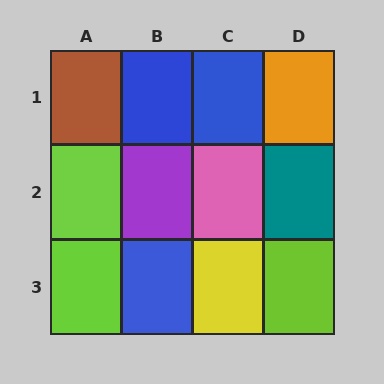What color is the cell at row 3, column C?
Yellow.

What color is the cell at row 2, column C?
Pink.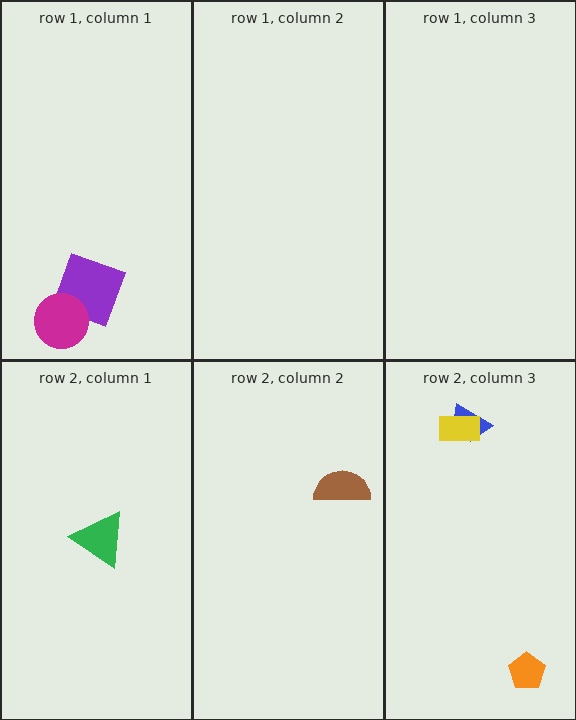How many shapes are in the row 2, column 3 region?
3.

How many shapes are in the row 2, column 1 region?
1.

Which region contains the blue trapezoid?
The row 2, column 3 region.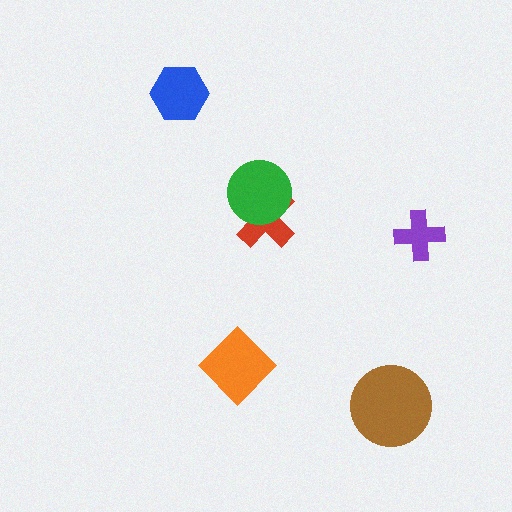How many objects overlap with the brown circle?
0 objects overlap with the brown circle.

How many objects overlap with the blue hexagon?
0 objects overlap with the blue hexagon.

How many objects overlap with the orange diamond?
0 objects overlap with the orange diamond.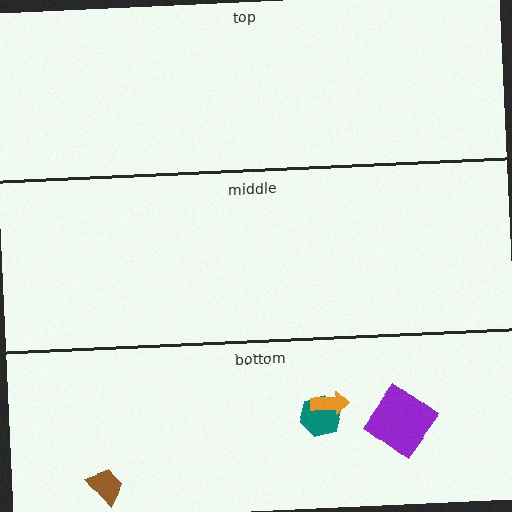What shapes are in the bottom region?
The purple diamond, the teal hexagon, the brown trapezoid, the orange arrow.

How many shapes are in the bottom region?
4.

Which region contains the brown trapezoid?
The bottom region.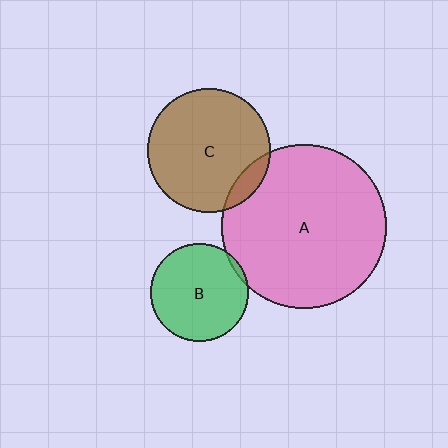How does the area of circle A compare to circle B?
Approximately 2.8 times.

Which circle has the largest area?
Circle A (pink).